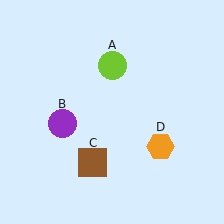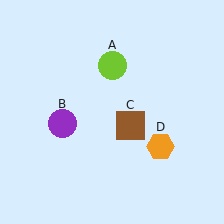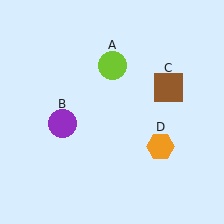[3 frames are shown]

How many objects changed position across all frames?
1 object changed position: brown square (object C).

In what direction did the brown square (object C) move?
The brown square (object C) moved up and to the right.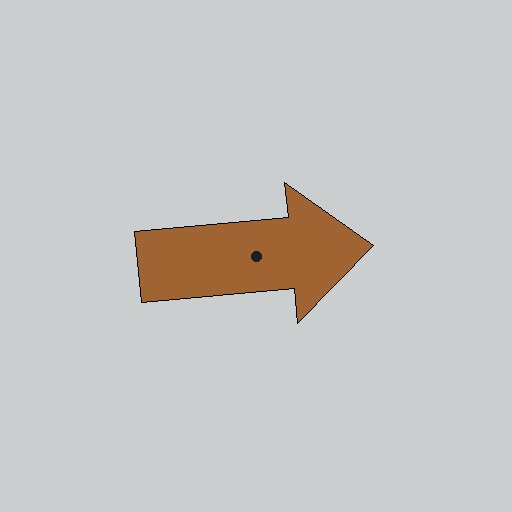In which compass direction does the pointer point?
East.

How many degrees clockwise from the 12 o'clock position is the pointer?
Approximately 85 degrees.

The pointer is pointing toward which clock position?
Roughly 3 o'clock.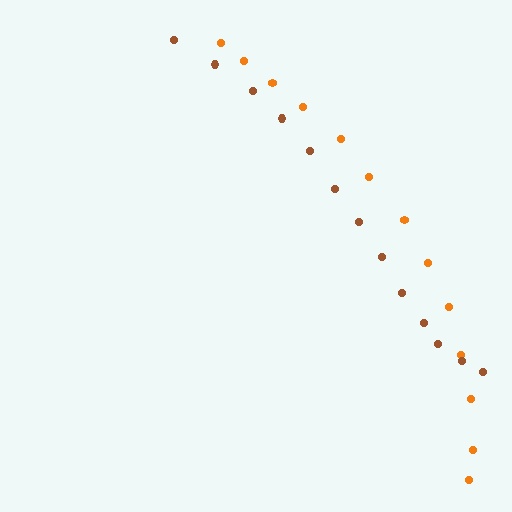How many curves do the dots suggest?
There are 2 distinct paths.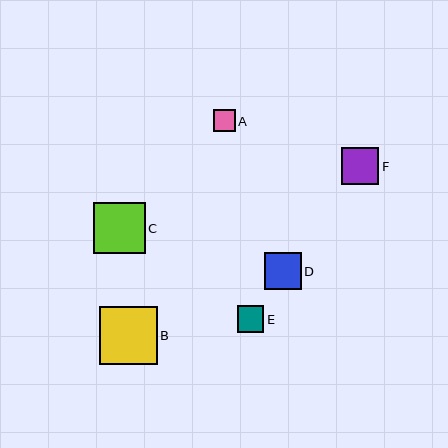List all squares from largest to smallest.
From largest to smallest: B, C, F, D, E, A.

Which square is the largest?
Square B is the largest with a size of approximately 57 pixels.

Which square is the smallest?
Square A is the smallest with a size of approximately 22 pixels.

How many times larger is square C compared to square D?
Square C is approximately 1.4 times the size of square D.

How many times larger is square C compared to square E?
Square C is approximately 1.9 times the size of square E.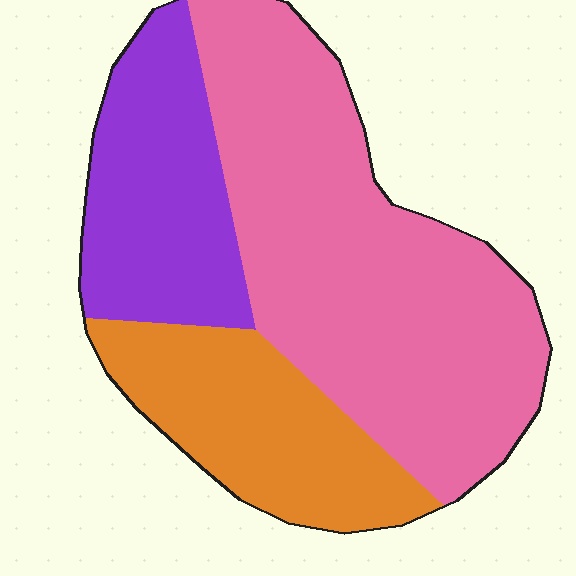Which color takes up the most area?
Pink, at roughly 55%.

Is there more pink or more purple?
Pink.